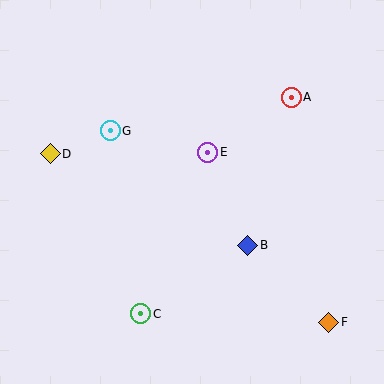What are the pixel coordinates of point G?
Point G is at (110, 131).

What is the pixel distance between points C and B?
The distance between C and B is 127 pixels.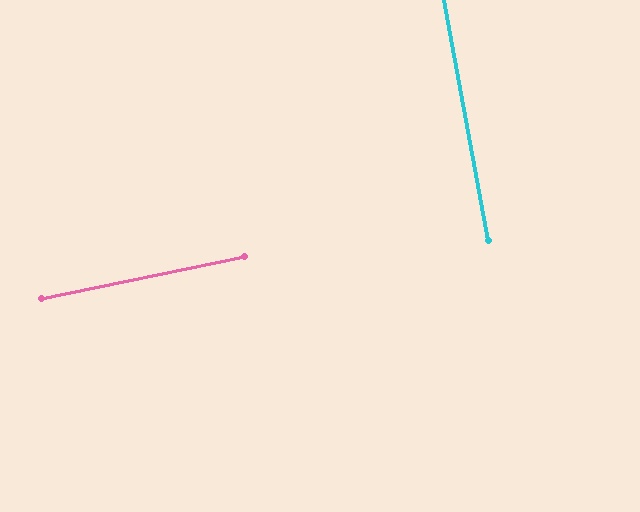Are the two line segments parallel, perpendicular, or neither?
Perpendicular — they meet at approximately 89°.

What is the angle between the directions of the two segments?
Approximately 89 degrees.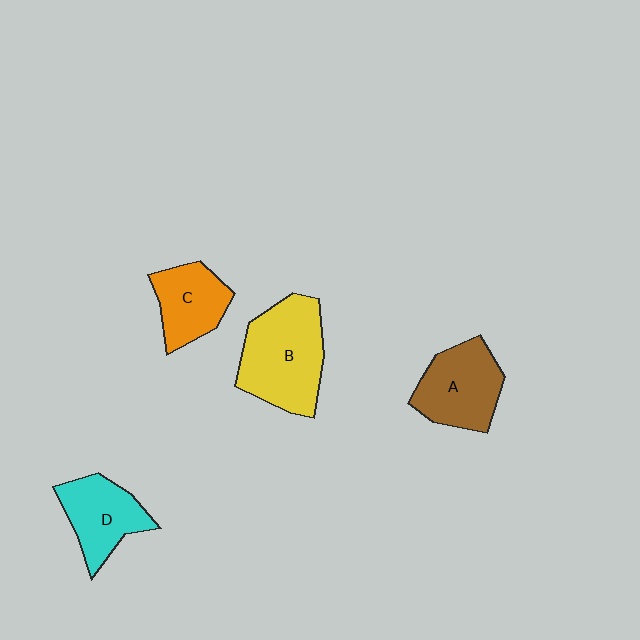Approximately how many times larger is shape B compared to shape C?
Approximately 1.7 times.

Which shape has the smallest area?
Shape C (orange).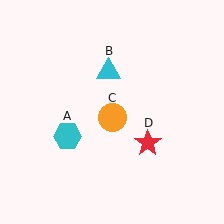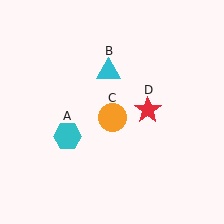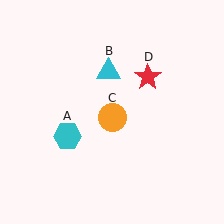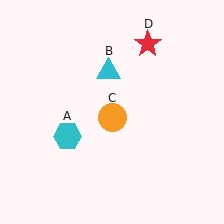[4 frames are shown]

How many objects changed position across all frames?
1 object changed position: red star (object D).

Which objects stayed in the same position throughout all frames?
Cyan hexagon (object A) and cyan triangle (object B) and orange circle (object C) remained stationary.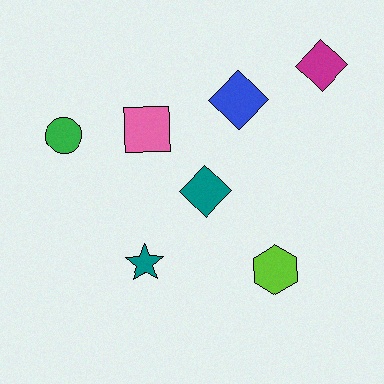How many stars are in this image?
There is 1 star.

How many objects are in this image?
There are 7 objects.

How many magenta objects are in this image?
There is 1 magenta object.